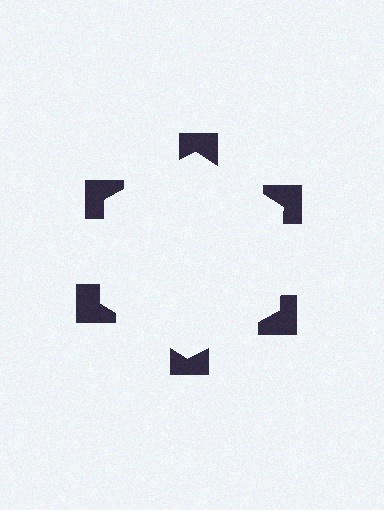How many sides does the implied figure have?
6 sides.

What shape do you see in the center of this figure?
An illusory hexagon — its edges are inferred from the aligned wedge cuts in the notched squares, not physically drawn.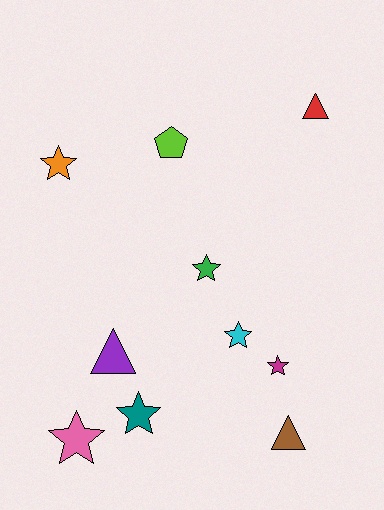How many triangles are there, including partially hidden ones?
There are 3 triangles.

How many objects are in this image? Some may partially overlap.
There are 10 objects.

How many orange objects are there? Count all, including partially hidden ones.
There is 1 orange object.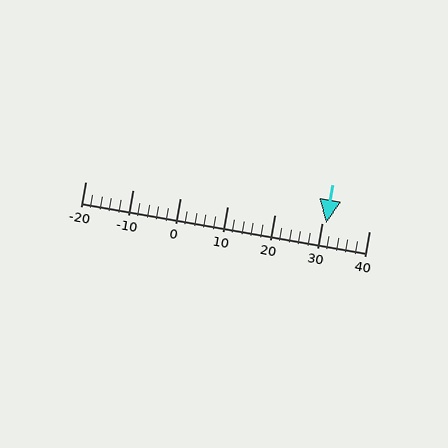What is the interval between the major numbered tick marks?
The major tick marks are spaced 10 units apart.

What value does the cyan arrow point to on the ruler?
The cyan arrow points to approximately 31.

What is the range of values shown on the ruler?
The ruler shows values from -20 to 40.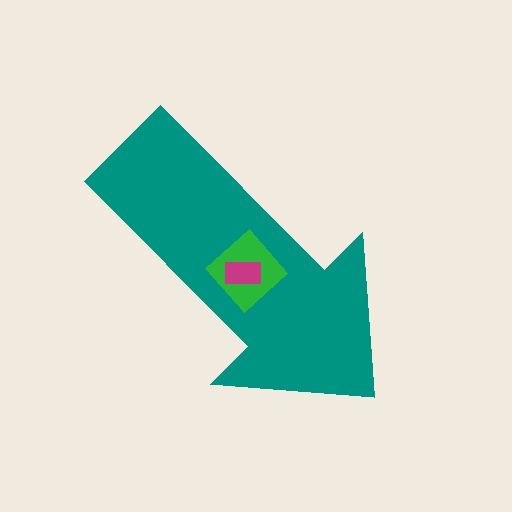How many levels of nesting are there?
3.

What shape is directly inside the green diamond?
The magenta rectangle.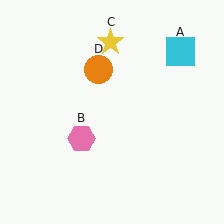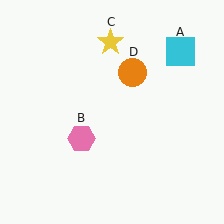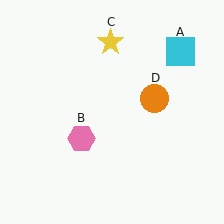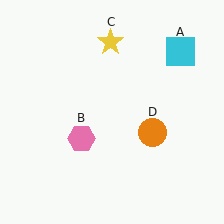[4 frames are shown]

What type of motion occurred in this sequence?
The orange circle (object D) rotated clockwise around the center of the scene.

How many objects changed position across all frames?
1 object changed position: orange circle (object D).